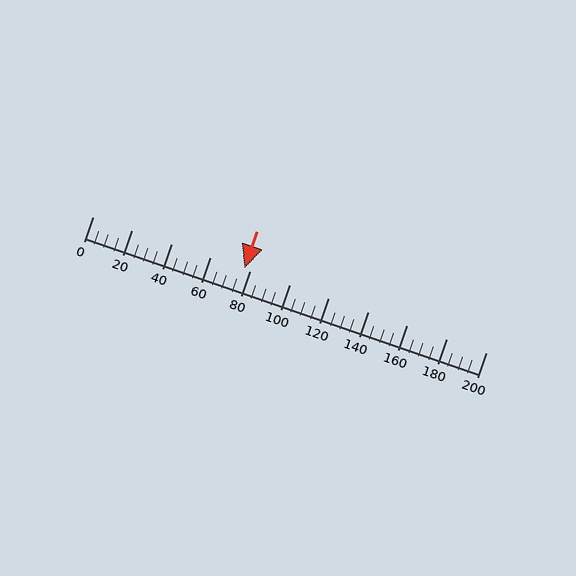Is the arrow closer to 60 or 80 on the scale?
The arrow is closer to 80.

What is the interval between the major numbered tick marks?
The major tick marks are spaced 20 units apart.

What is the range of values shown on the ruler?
The ruler shows values from 0 to 200.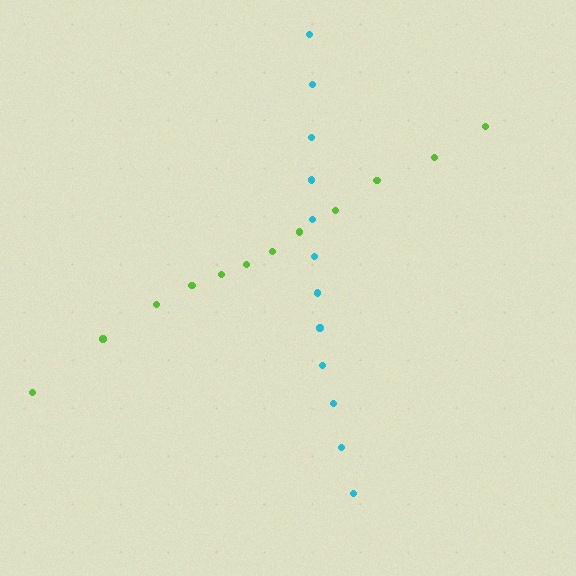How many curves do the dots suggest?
There are 2 distinct paths.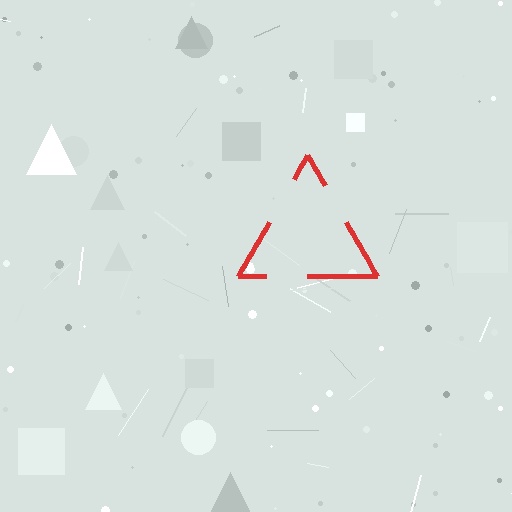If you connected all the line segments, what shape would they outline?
They would outline a triangle.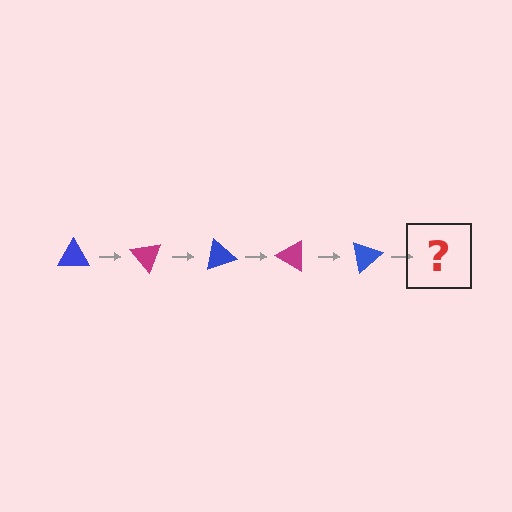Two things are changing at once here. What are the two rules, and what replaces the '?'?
The two rules are that it rotates 50 degrees each step and the color cycles through blue and magenta. The '?' should be a magenta triangle, rotated 250 degrees from the start.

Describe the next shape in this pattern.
It should be a magenta triangle, rotated 250 degrees from the start.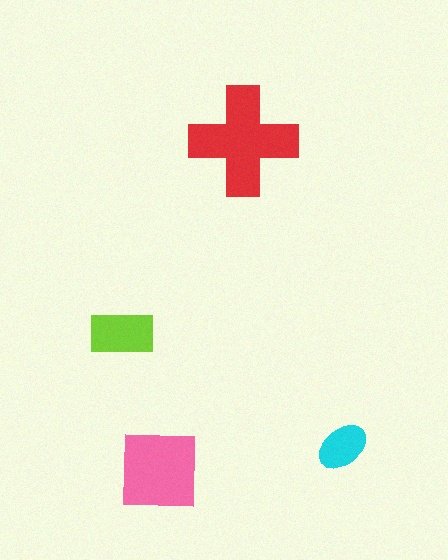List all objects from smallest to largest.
The cyan ellipse, the lime rectangle, the pink square, the red cross.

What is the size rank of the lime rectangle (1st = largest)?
3rd.